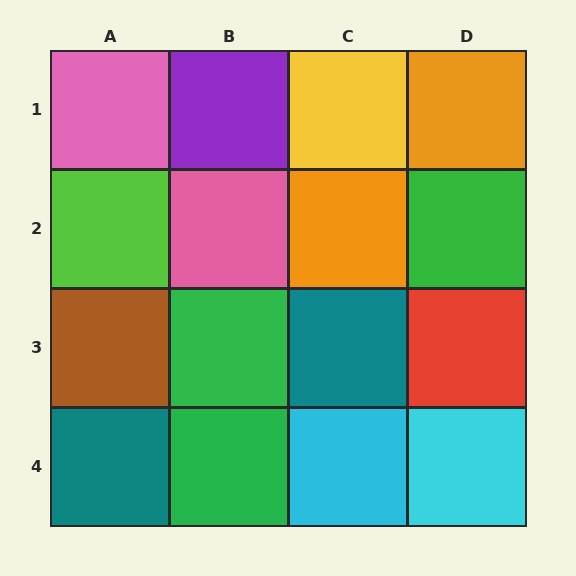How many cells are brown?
1 cell is brown.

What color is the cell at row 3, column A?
Brown.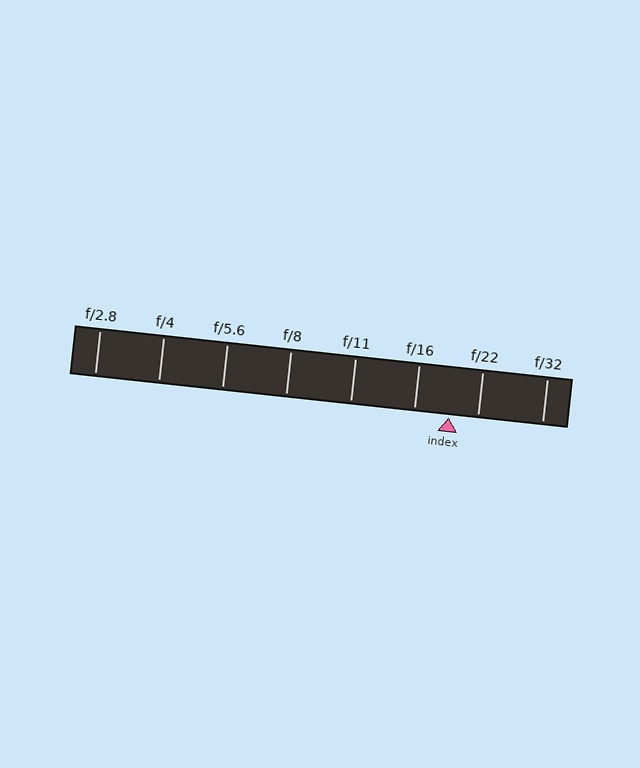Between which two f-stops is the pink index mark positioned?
The index mark is between f/16 and f/22.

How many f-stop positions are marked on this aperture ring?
There are 8 f-stop positions marked.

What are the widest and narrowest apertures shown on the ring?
The widest aperture shown is f/2.8 and the narrowest is f/32.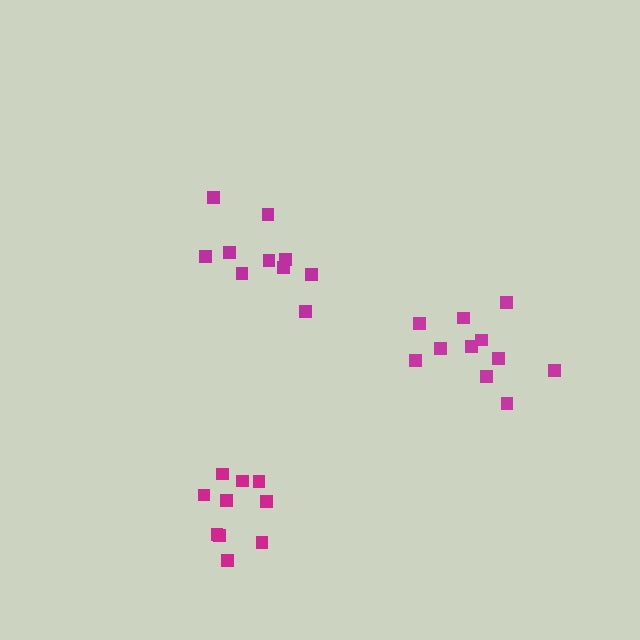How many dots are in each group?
Group 1: 10 dots, Group 2: 10 dots, Group 3: 11 dots (31 total).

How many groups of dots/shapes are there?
There are 3 groups.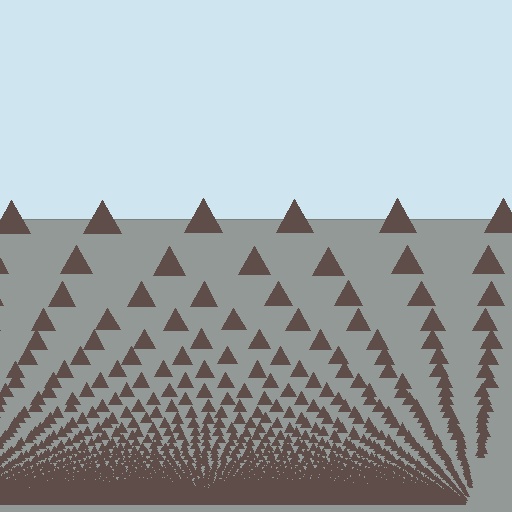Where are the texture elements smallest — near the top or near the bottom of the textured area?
Near the bottom.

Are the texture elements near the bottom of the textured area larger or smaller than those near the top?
Smaller. The gradient is inverted — elements near the bottom are smaller and denser.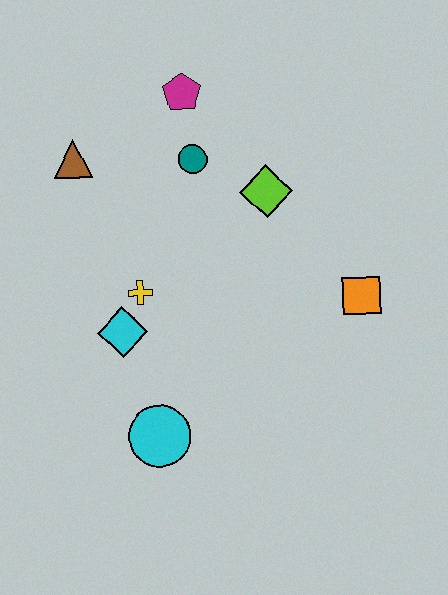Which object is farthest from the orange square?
The brown triangle is farthest from the orange square.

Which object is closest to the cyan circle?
The cyan diamond is closest to the cyan circle.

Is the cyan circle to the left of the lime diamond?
Yes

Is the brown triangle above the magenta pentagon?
No